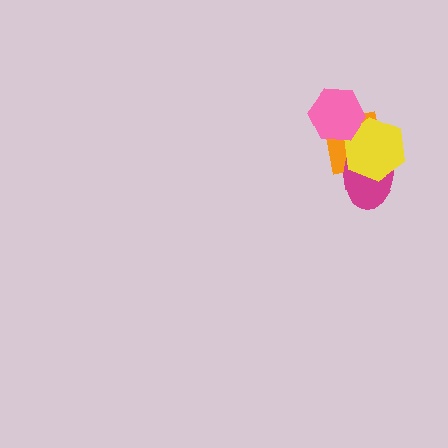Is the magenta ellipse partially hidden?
Yes, it is partially covered by another shape.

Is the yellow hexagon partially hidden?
Yes, it is partially covered by another shape.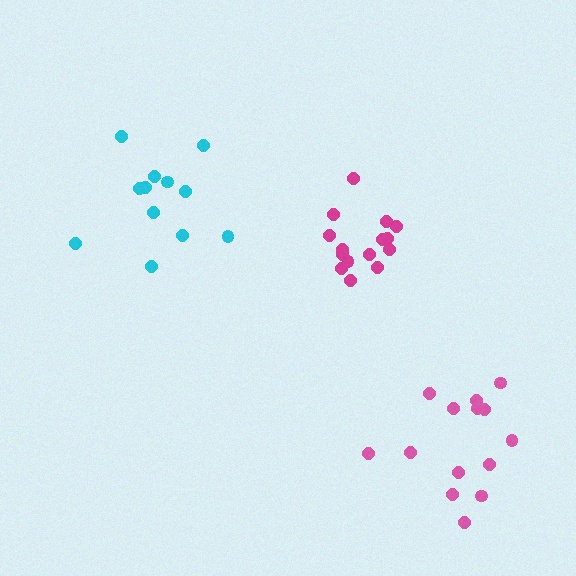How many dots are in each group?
Group 1: 15 dots, Group 2: 14 dots, Group 3: 12 dots (41 total).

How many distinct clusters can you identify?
There are 3 distinct clusters.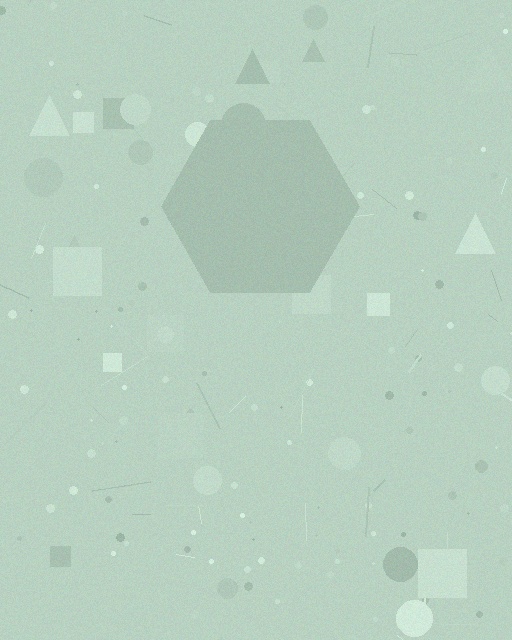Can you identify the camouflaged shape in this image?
The camouflaged shape is a hexagon.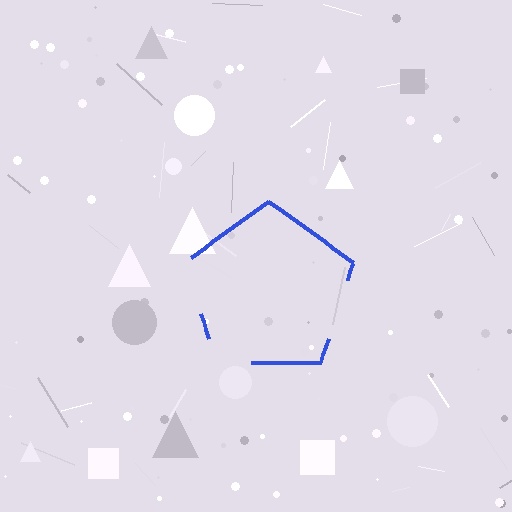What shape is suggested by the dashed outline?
The dashed outline suggests a pentagon.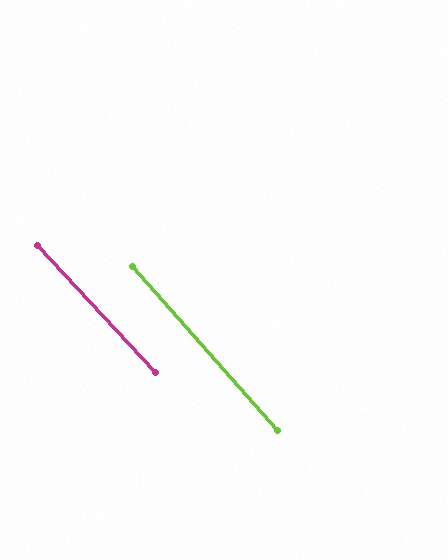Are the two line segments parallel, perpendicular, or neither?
Parallel — their directions differ by only 1.6°.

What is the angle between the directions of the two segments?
Approximately 2 degrees.